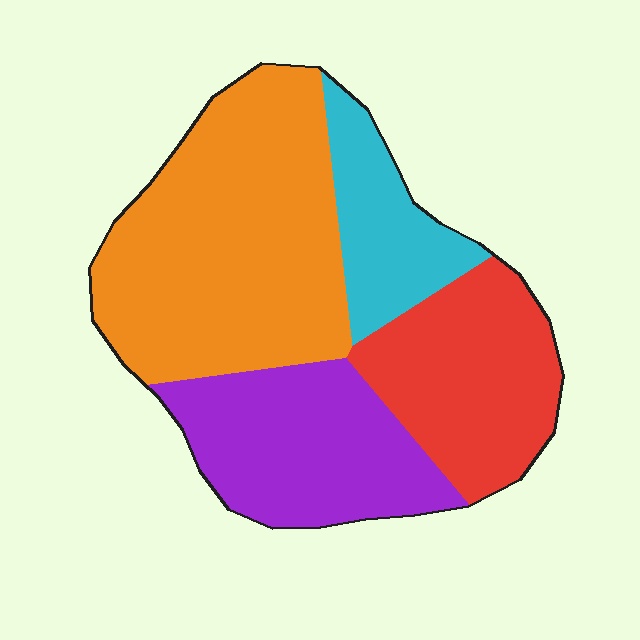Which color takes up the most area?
Orange, at roughly 40%.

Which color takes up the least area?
Cyan, at roughly 15%.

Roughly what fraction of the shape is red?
Red covers 22% of the shape.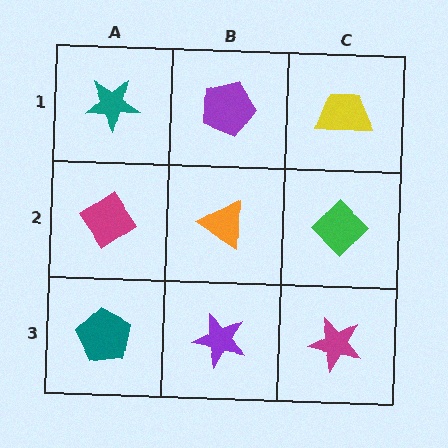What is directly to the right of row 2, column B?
A green diamond.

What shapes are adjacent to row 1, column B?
An orange triangle (row 2, column B), a teal star (row 1, column A), a yellow trapezoid (row 1, column C).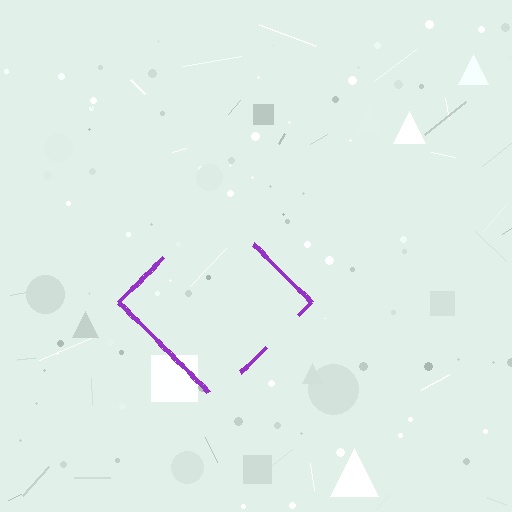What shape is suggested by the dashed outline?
The dashed outline suggests a diamond.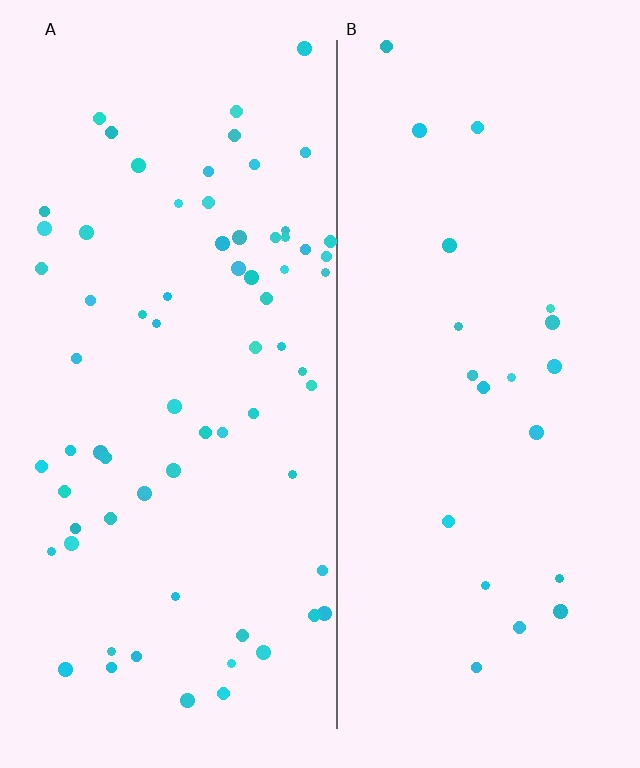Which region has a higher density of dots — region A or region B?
A (the left).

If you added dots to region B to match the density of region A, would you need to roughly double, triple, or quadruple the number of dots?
Approximately triple.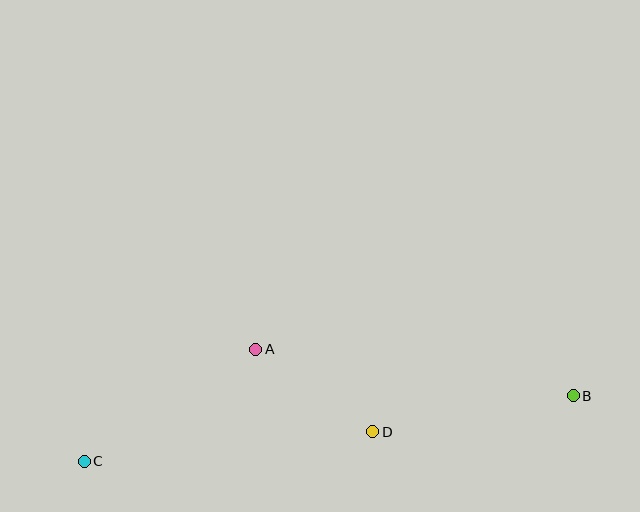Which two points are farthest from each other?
Points B and C are farthest from each other.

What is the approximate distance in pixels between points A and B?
The distance between A and B is approximately 321 pixels.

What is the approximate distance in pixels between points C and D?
The distance between C and D is approximately 290 pixels.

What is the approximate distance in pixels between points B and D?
The distance between B and D is approximately 204 pixels.